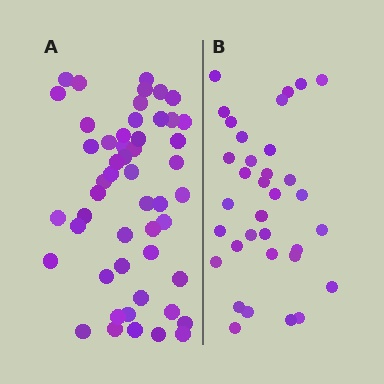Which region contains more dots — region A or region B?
Region A (the left region) has more dots.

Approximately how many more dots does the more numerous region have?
Region A has approximately 15 more dots than region B.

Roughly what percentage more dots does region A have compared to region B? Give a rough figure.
About 50% more.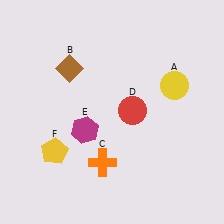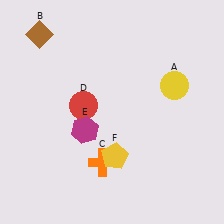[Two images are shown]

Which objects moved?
The objects that moved are: the brown diamond (B), the red circle (D), the yellow pentagon (F).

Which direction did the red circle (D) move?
The red circle (D) moved left.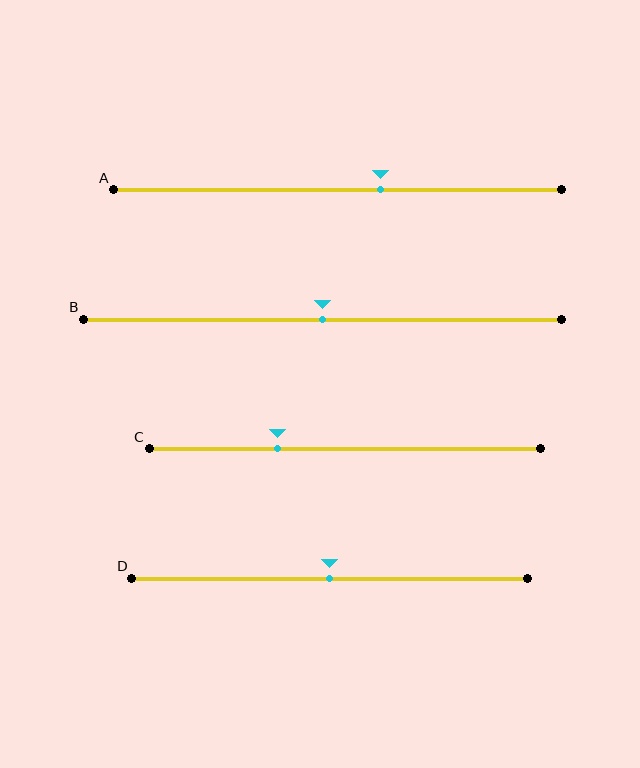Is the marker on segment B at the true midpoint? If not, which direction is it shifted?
Yes, the marker on segment B is at the true midpoint.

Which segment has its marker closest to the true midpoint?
Segment B has its marker closest to the true midpoint.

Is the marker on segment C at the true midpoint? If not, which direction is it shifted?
No, the marker on segment C is shifted to the left by about 17% of the segment length.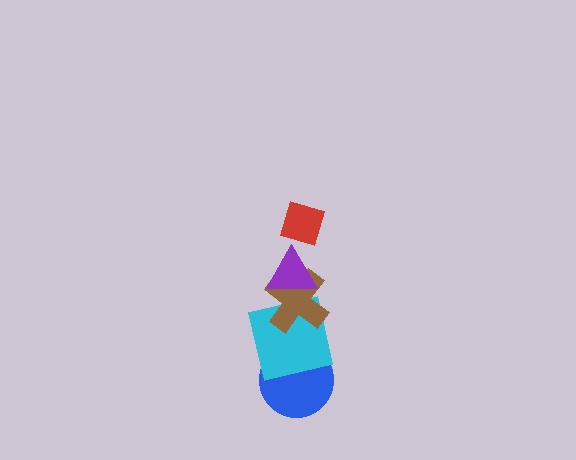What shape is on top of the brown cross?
The purple triangle is on top of the brown cross.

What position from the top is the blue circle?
The blue circle is 5th from the top.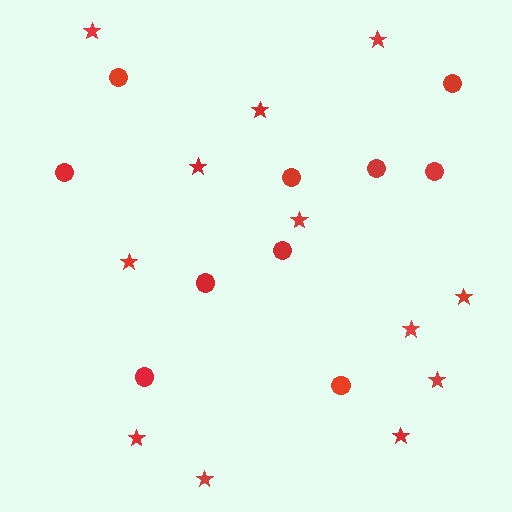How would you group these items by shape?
There are 2 groups: one group of circles (10) and one group of stars (12).